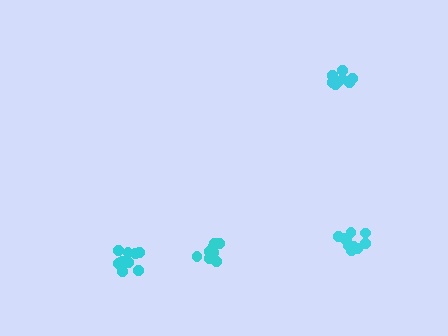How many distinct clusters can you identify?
There are 4 distinct clusters.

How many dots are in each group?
Group 1: 11 dots, Group 2: 14 dots, Group 3: 9 dots, Group 4: 9 dots (43 total).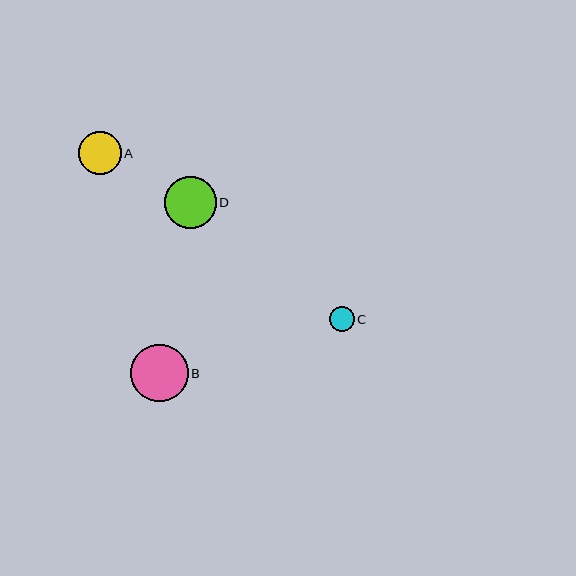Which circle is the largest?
Circle B is the largest with a size of approximately 58 pixels.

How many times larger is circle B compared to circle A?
Circle B is approximately 1.4 times the size of circle A.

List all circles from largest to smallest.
From largest to smallest: B, D, A, C.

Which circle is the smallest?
Circle C is the smallest with a size of approximately 25 pixels.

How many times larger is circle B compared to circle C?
Circle B is approximately 2.3 times the size of circle C.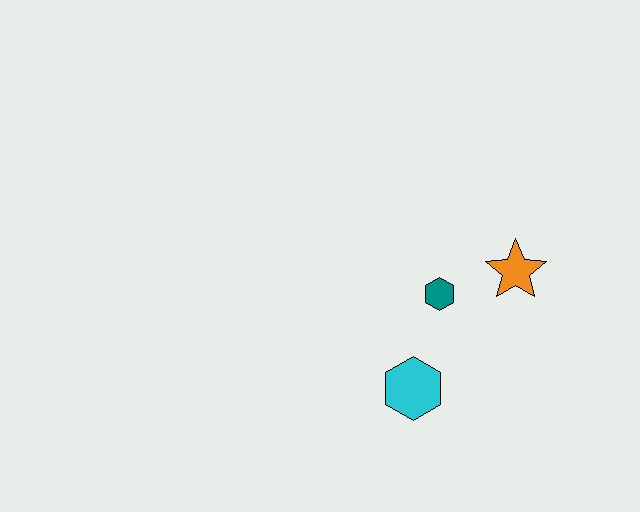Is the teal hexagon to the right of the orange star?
No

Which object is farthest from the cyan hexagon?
The orange star is farthest from the cyan hexagon.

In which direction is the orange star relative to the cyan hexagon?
The orange star is above the cyan hexagon.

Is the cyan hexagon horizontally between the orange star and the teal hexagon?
No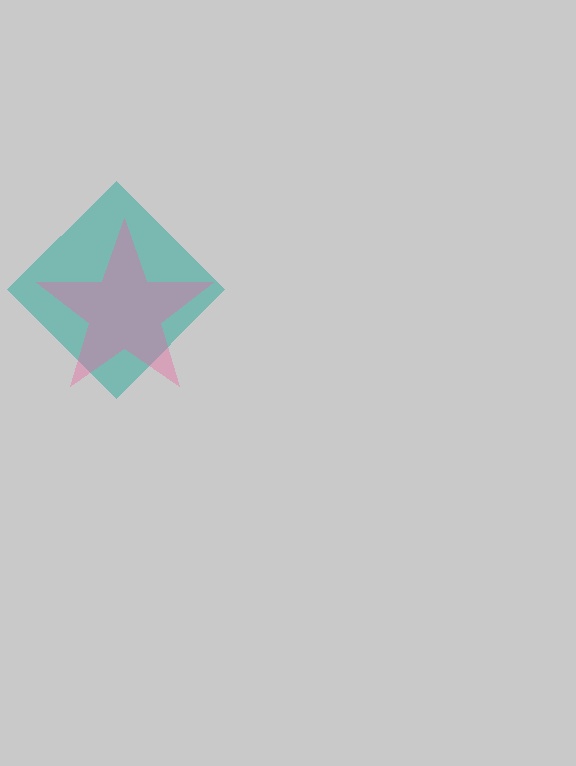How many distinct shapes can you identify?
There are 2 distinct shapes: a teal diamond, a pink star.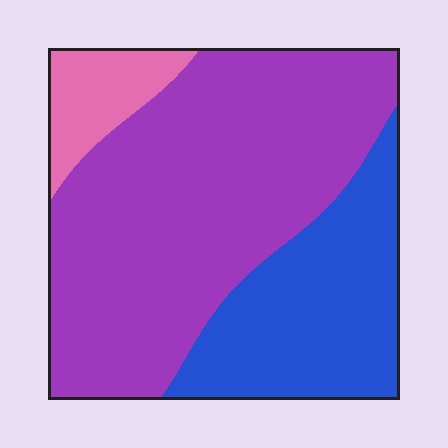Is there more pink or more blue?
Blue.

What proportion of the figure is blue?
Blue takes up between a quarter and a half of the figure.